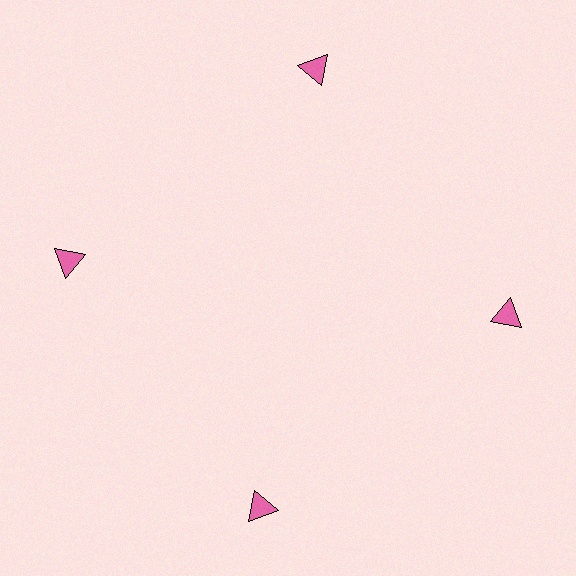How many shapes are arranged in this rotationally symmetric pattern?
There are 4 shapes, arranged in 4 groups of 1.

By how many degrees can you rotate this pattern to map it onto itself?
The pattern maps onto itself every 90 degrees of rotation.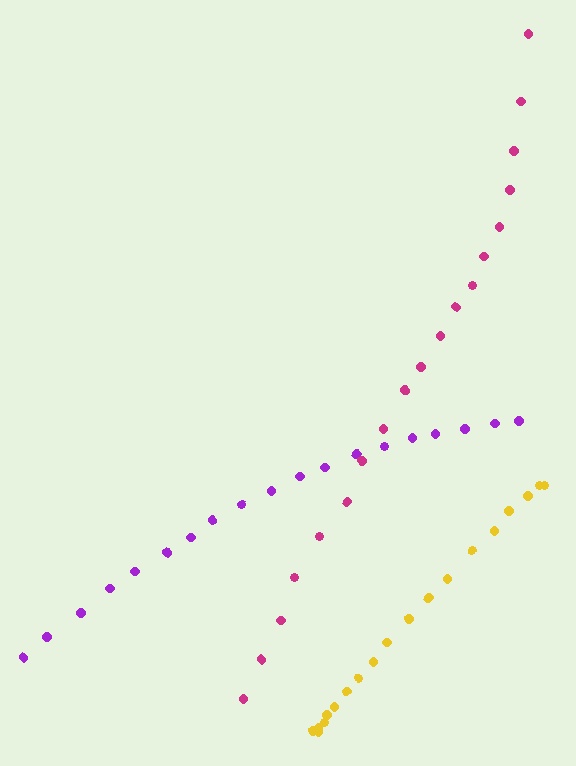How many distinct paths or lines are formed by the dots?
There are 3 distinct paths.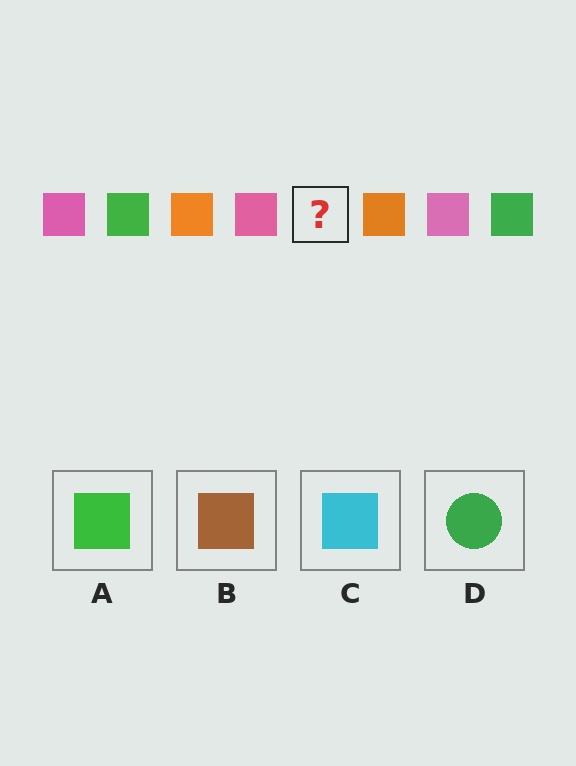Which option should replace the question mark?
Option A.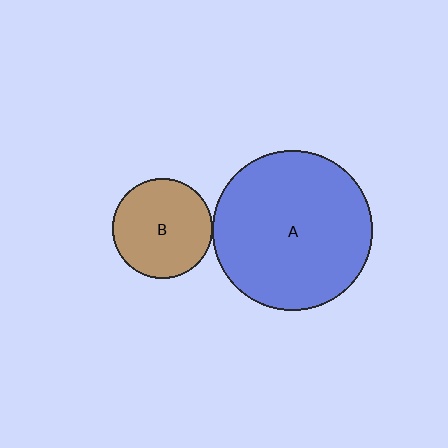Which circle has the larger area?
Circle A (blue).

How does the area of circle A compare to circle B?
Approximately 2.6 times.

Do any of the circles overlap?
No, none of the circles overlap.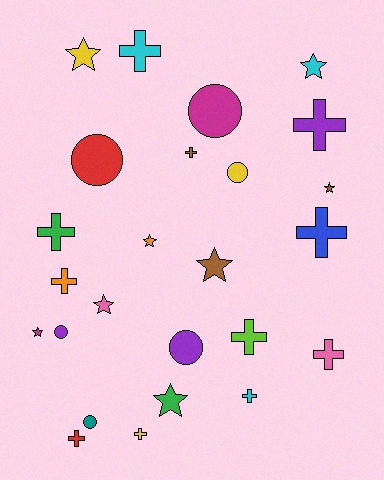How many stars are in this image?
There are 8 stars.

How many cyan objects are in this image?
There are 3 cyan objects.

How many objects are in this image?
There are 25 objects.